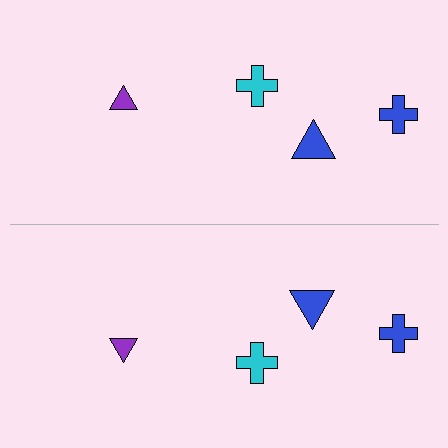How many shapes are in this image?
There are 8 shapes in this image.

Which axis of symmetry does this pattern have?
The pattern has a horizontal axis of symmetry running through the center of the image.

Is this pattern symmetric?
Yes, this pattern has bilateral (reflection) symmetry.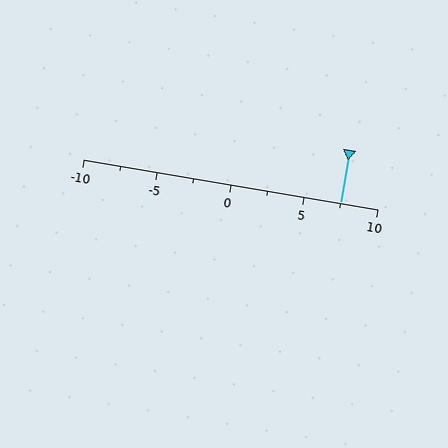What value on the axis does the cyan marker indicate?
The marker indicates approximately 7.5.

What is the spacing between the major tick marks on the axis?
The major ticks are spaced 5 apart.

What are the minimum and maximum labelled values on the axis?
The axis runs from -10 to 10.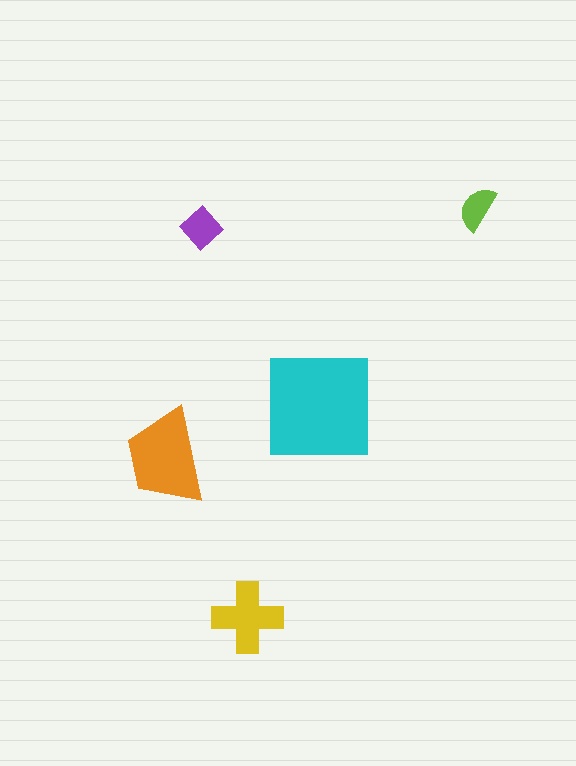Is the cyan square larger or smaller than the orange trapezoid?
Larger.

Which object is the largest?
The cyan square.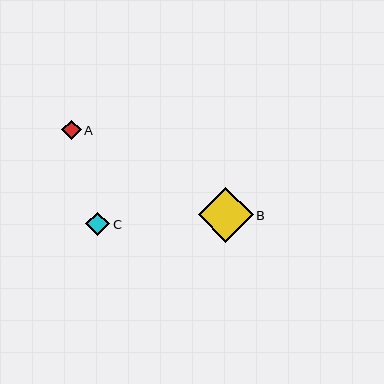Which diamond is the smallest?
Diamond A is the smallest with a size of approximately 20 pixels.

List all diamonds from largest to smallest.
From largest to smallest: B, C, A.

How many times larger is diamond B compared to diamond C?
Diamond B is approximately 2.3 times the size of diamond C.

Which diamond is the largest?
Diamond B is the largest with a size of approximately 55 pixels.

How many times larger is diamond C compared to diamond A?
Diamond C is approximately 1.2 times the size of diamond A.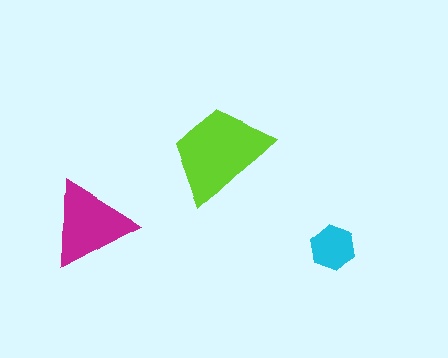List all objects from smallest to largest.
The cyan hexagon, the magenta triangle, the lime trapezoid.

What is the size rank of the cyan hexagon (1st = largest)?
3rd.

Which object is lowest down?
The cyan hexagon is bottommost.